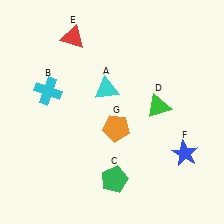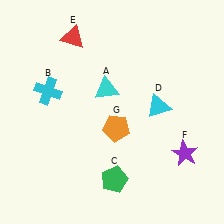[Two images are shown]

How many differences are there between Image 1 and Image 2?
There are 2 differences between the two images.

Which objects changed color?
D changed from green to cyan. F changed from blue to purple.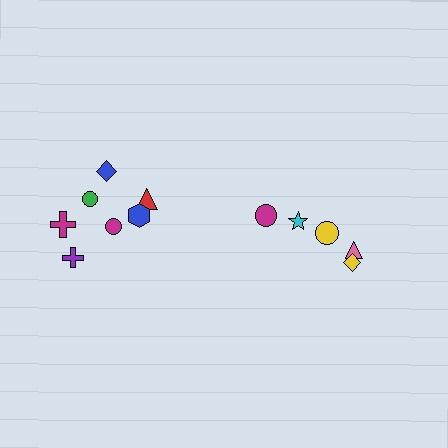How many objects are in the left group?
There are 7 objects.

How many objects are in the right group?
There are 5 objects.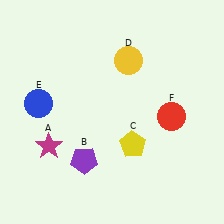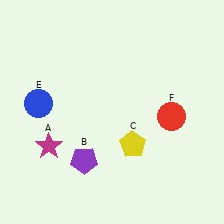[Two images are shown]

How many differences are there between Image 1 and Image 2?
There is 1 difference between the two images.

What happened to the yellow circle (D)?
The yellow circle (D) was removed in Image 2. It was in the top-right area of Image 1.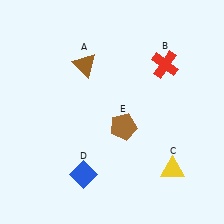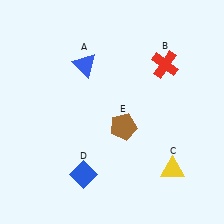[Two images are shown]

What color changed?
The triangle (A) changed from brown in Image 1 to blue in Image 2.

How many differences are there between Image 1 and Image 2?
There is 1 difference between the two images.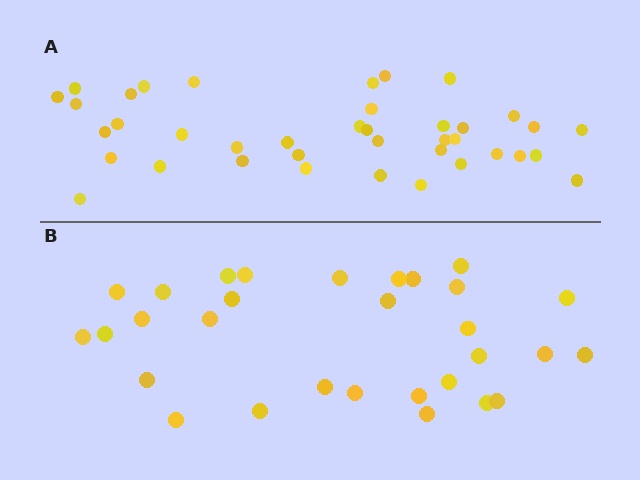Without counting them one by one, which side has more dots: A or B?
Region A (the top region) has more dots.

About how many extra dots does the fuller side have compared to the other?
Region A has roughly 8 or so more dots than region B.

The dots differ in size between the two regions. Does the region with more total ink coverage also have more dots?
No. Region B has more total ink coverage because its dots are larger, but region A actually contains more individual dots. Total area can be misleading — the number of items is what matters here.